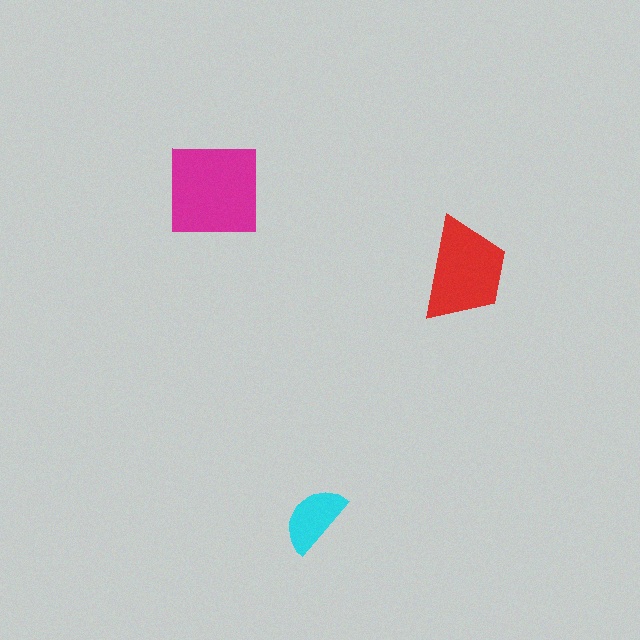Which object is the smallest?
The cyan semicircle.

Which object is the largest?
The magenta square.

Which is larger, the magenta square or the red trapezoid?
The magenta square.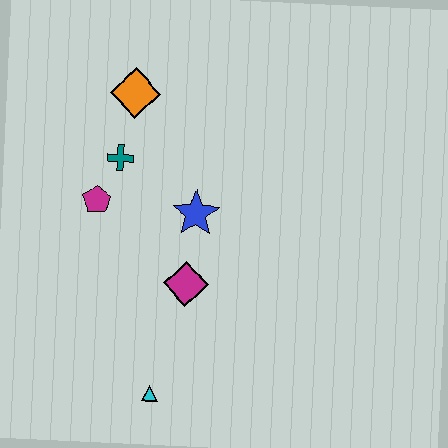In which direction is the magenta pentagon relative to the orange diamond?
The magenta pentagon is below the orange diamond.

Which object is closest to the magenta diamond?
The blue star is closest to the magenta diamond.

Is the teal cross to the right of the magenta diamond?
No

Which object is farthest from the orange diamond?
The cyan triangle is farthest from the orange diamond.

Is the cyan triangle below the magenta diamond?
Yes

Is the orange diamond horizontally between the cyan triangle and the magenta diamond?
No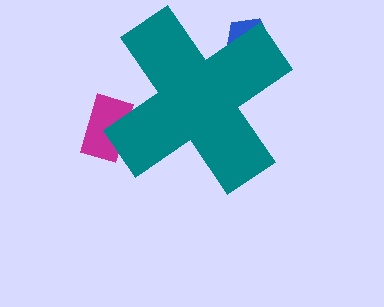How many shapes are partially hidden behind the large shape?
3 shapes are partially hidden.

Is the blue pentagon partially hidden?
Yes, the blue pentagon is partially hidden behind the teal cross.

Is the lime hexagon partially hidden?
Yes, the lime hexagon is partially hidden behind the teal cross.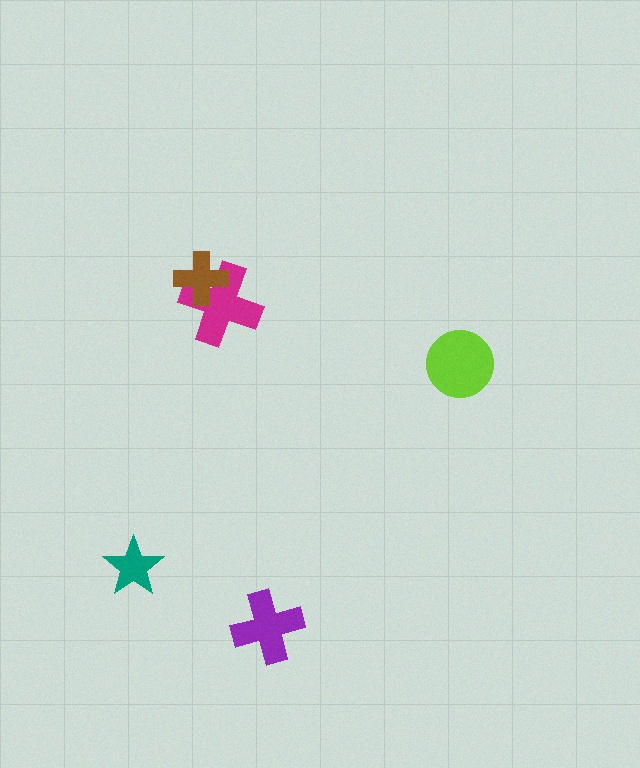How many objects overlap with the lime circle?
0 objects overlap with the lime circle.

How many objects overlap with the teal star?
0 objects overlap with the teal star.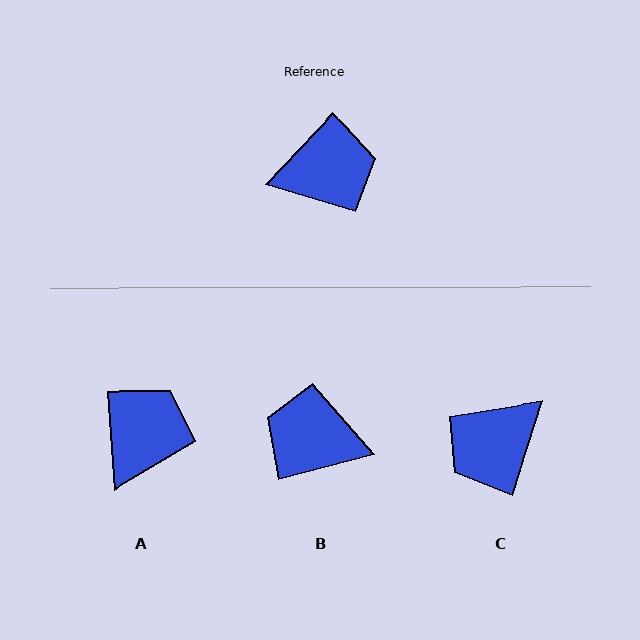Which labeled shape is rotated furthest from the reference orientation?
C, about 154 degrees away.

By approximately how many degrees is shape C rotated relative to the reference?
Approximately 154 degrees clockwise.